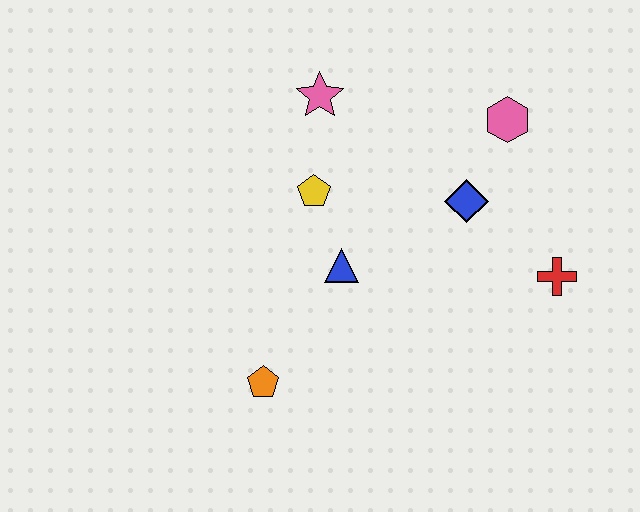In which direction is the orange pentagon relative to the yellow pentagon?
The orange pentagon is below the yellow pentagon.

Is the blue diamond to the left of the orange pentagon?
No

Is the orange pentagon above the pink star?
No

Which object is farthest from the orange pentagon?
The pink hexagon is farthest from the orange pentagon.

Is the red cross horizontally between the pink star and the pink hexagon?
No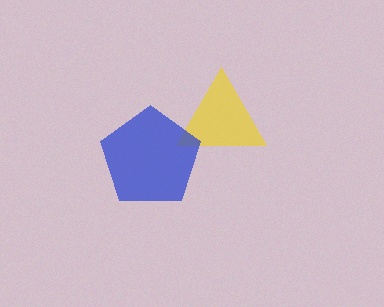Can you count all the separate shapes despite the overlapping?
Yes, there are 2 separate shapes.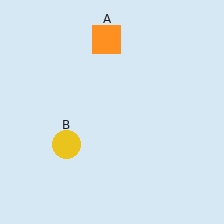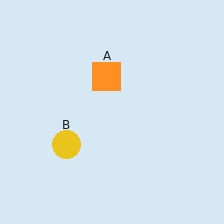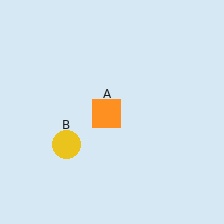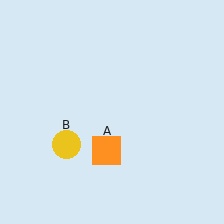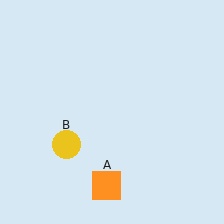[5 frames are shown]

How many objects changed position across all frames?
1 object changed position: orange square (object A).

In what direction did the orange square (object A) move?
The orange square (object A) moved down.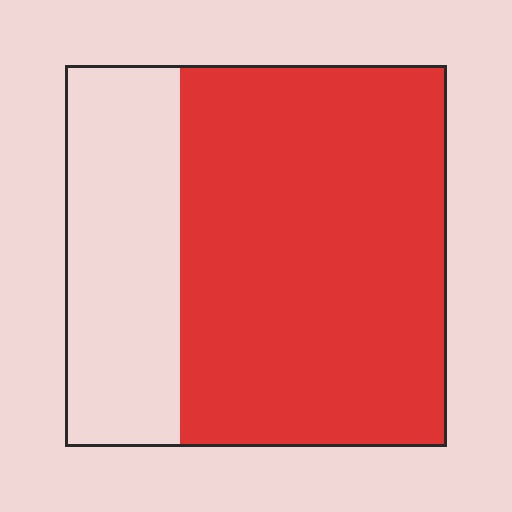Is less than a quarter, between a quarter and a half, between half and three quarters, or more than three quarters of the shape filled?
Between half and three quarters.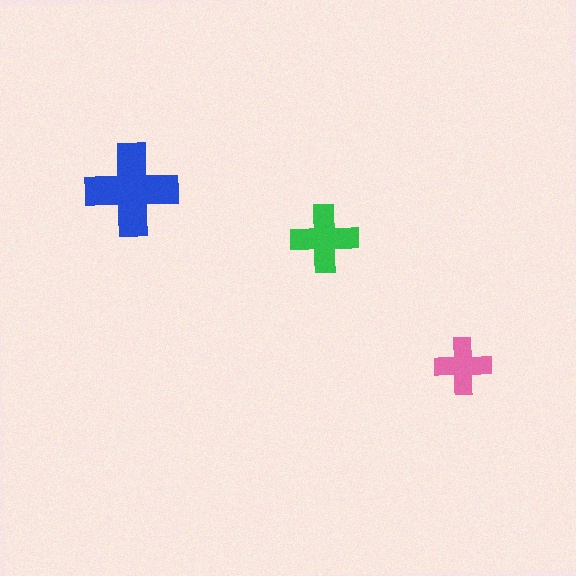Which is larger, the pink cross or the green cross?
The green one.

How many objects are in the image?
There are 3 objects in the image.